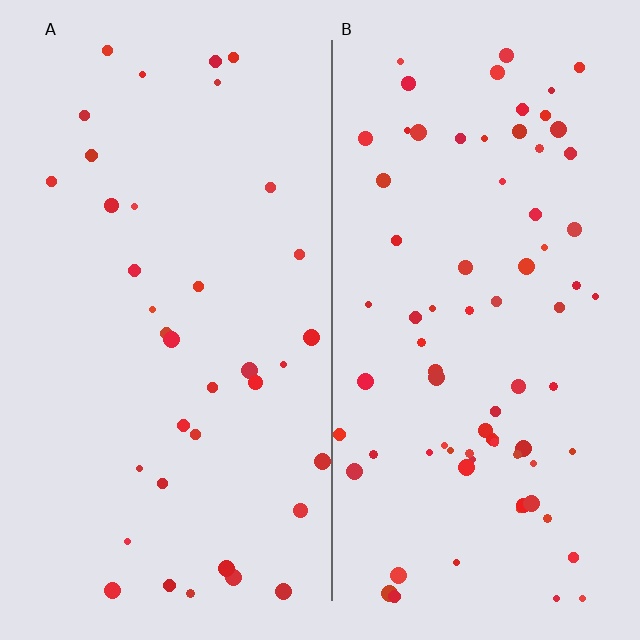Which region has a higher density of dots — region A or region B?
B (the right).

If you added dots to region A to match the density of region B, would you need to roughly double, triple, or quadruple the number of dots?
Approximately double.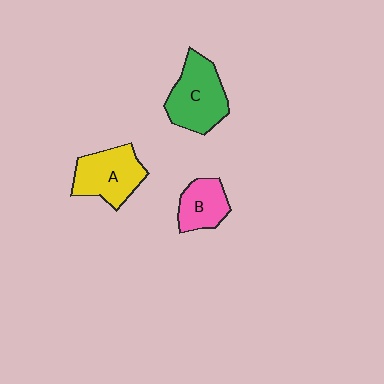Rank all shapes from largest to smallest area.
From largest to smallest: C (green), A (yellow), B (pink).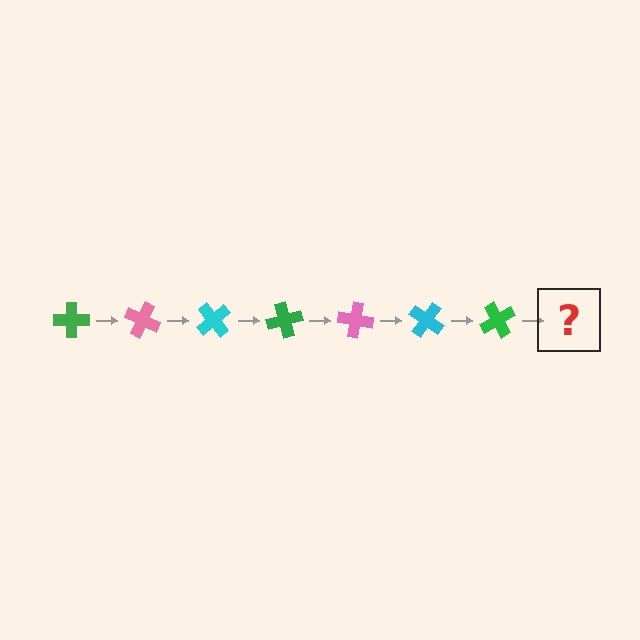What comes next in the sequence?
The next element should be a pink cross, rotated 175 degrees from the start.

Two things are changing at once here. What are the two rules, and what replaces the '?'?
The two rules are that it rotates 25 degrees each step and the color cycles through green, pink, and cyan. The '?' should be a pink cross, rotated 175 degrees from the start.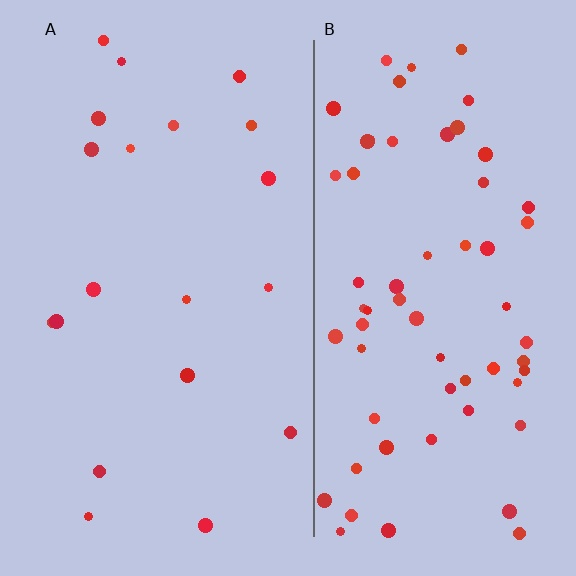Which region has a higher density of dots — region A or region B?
B (the right).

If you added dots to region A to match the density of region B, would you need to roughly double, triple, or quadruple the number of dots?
Approximately triple.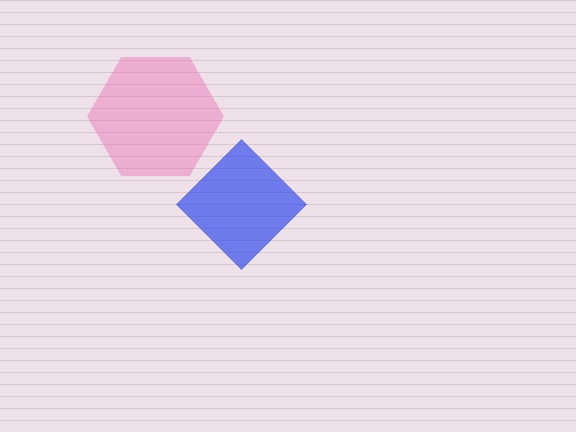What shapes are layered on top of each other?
The layered shapes are: a pink hexagon, a blue diamond.